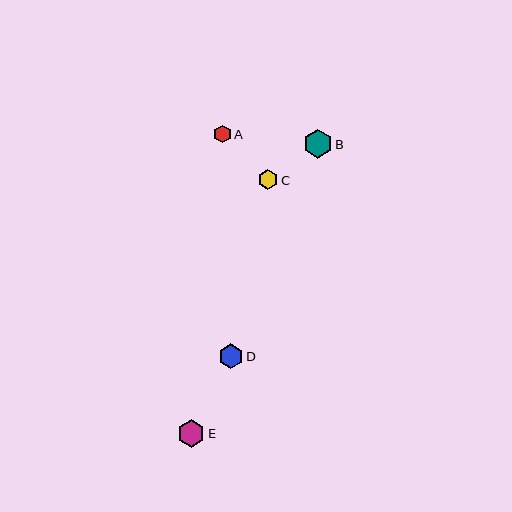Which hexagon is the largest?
Hexagon B is the largest with a size of approximately 29 pixels.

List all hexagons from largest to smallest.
From largest to smallest: B, E, D, C, A.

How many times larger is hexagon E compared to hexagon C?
Hexagon E is approximately 1.4 times the size of hexagon C.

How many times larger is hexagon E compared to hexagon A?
Hexagon E is approximately 1.6 times the size of hexagon A.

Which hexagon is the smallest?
Hexagon A is the smallest with a size of approximately 18 pixels.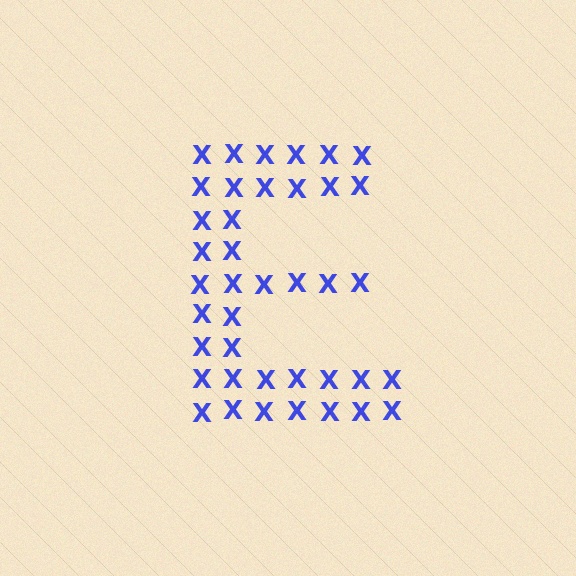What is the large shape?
The large shape is the letter E.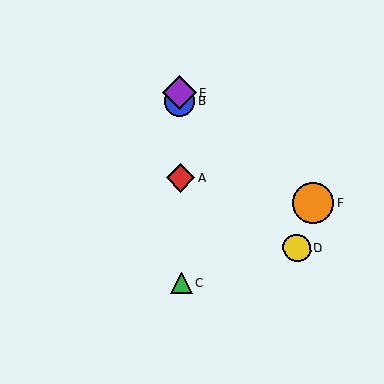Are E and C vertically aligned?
Yes, both are at x≈180.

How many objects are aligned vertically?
4 objects (A, B, C, E) are aligned vertically.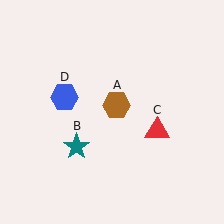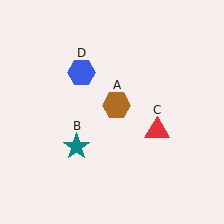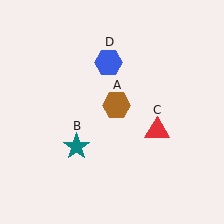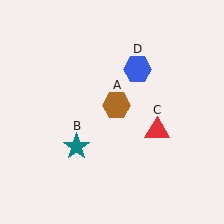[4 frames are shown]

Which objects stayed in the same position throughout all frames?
Brown hexagon (object A) and teal star (object B) and red triangle (object C) remained stationary.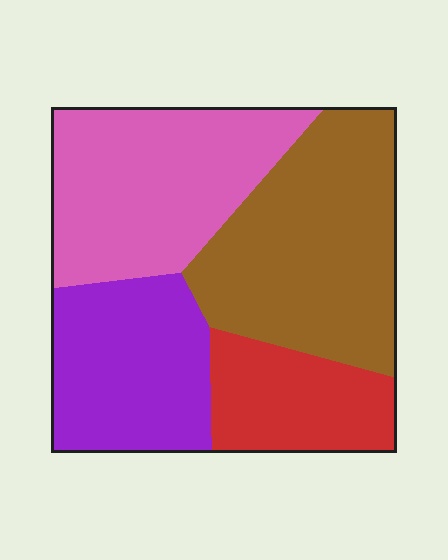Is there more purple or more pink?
Pink.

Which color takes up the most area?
Brown, at roughly 35%.